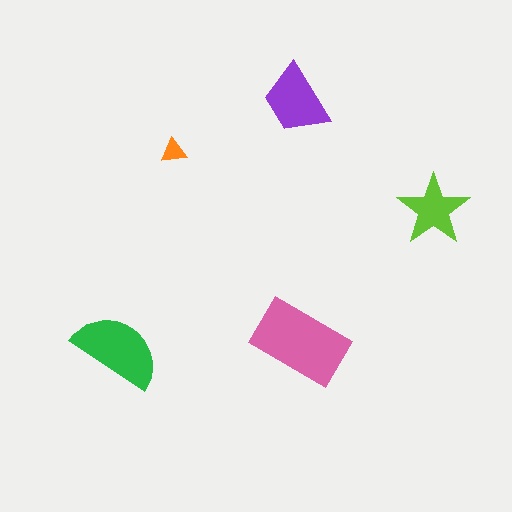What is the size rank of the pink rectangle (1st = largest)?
1st.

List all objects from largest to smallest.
The pink rectangle, the green semicircle, the purple trapezoid, the lime star, the orange triangle.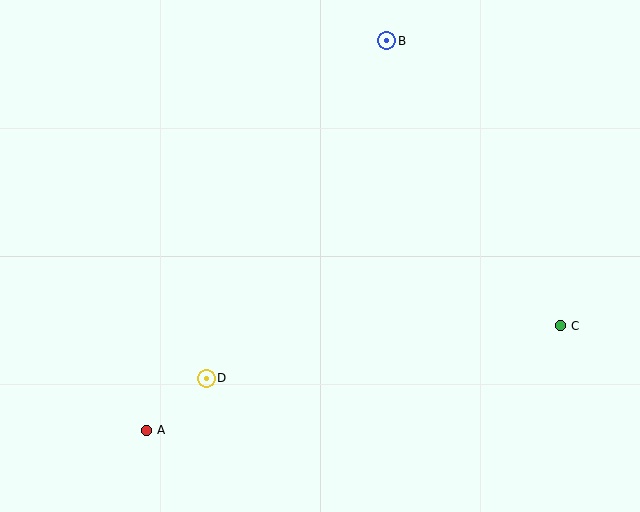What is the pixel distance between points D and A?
The distance between D and A is 79 pixels.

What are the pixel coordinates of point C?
Point C is at (560, 326).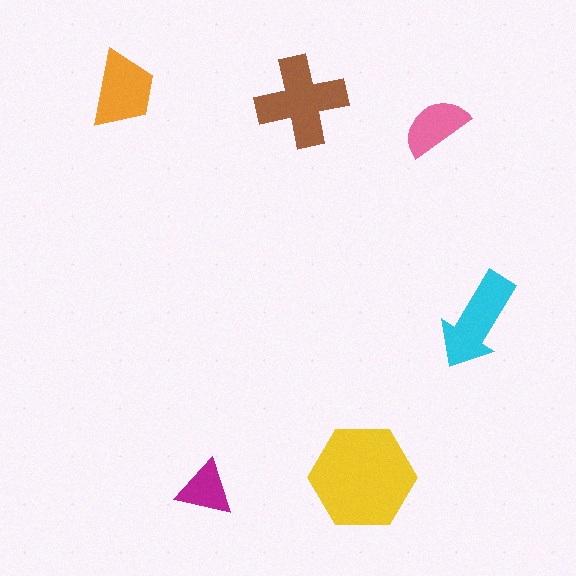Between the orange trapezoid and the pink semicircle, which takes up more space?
The orange trapezoid.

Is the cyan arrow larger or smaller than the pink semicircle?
Larger.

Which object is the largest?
The yellow hexagon.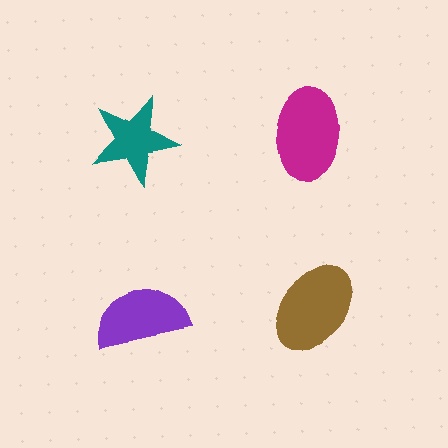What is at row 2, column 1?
A purple semicircle.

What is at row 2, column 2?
A brown ellipse.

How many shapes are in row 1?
2 shapes.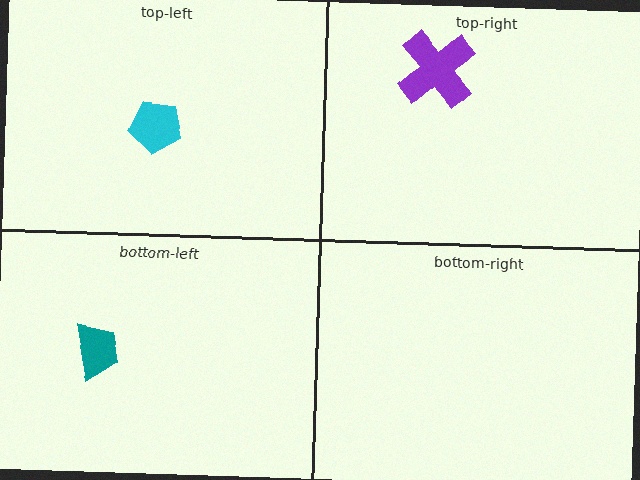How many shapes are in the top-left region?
1.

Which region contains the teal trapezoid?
The bottom-left region.